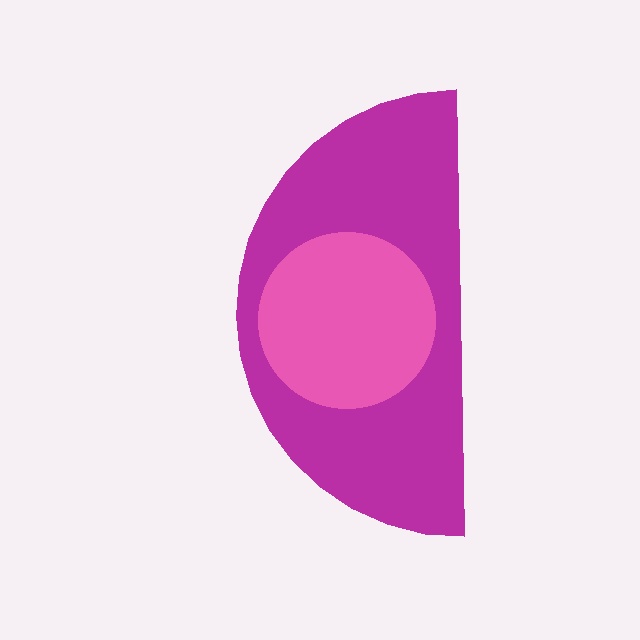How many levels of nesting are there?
2.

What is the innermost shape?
The pink circle.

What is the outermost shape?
The magenta semicircle.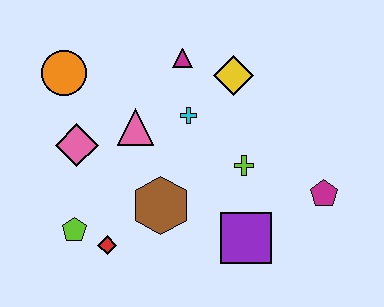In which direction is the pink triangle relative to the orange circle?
The pink triangle is to the right of the orange circle.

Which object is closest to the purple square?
The lime cross is closest to the purple square.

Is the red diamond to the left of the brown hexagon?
Yes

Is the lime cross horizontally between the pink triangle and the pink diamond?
No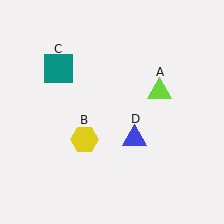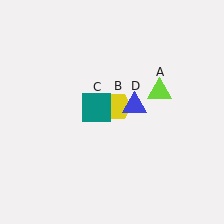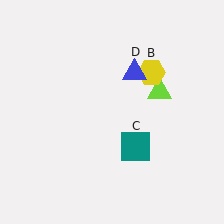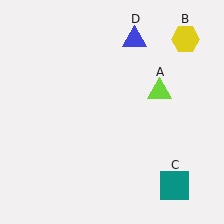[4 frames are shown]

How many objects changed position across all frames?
3 objects changed position: yellow hexagon (object B), teal square (object C), blue triangle (object D).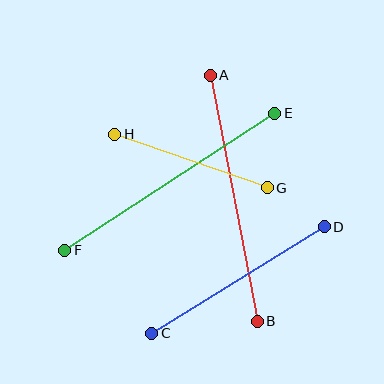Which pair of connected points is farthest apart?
Points E and F are farthest apart.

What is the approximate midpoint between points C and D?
The midpoint is at approximately (238, 280) pixels.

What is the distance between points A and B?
The distance is approximately 250 pixels.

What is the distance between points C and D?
The distance is approximately 203 pixels.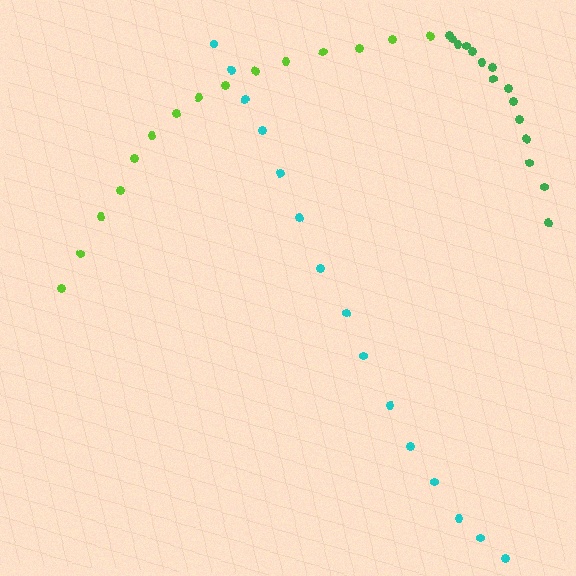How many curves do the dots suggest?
There are 3 distinct paths.